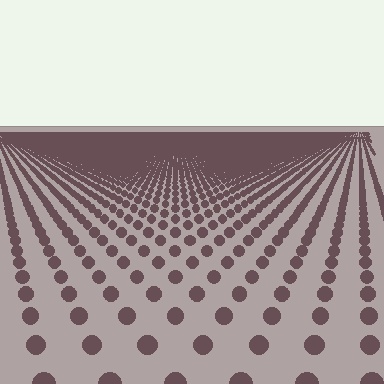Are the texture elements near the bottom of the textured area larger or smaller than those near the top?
Larger. Near the bottom, elements are closer to the viewer and appear at a bigger on-screen size.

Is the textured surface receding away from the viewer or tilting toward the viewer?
The surface is receding away from the viewer. Texture elements get smaller and denser toward the top.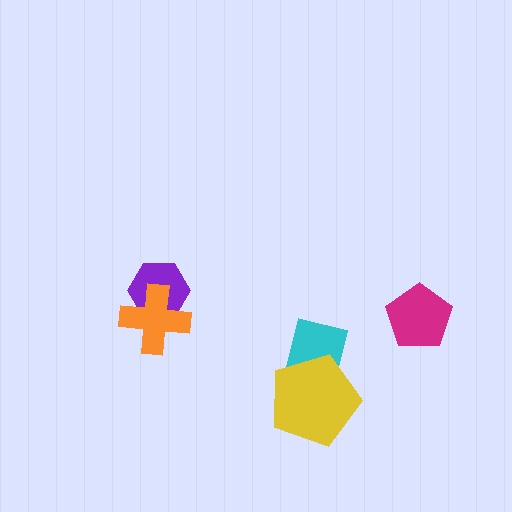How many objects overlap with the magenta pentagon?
0 objects overlap with the magenta pentagon.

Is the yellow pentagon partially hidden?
No, no other shape covers it.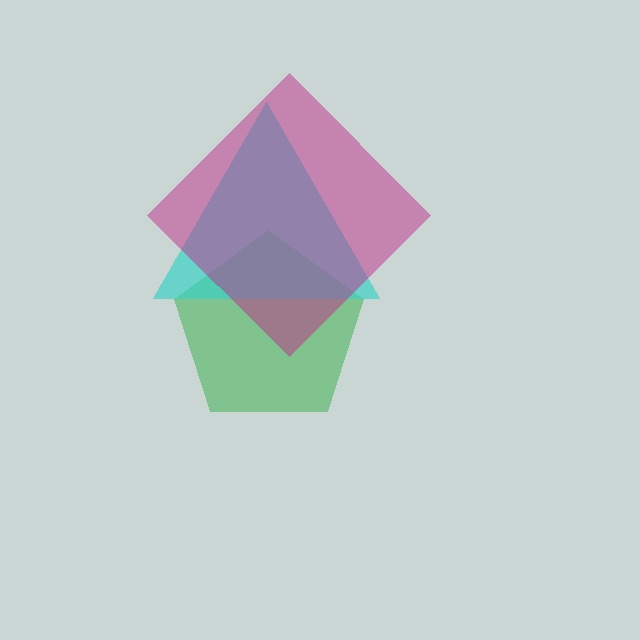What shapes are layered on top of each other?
The layered shapes are: a green pentagon, a cyan triangle, a magenta diamond.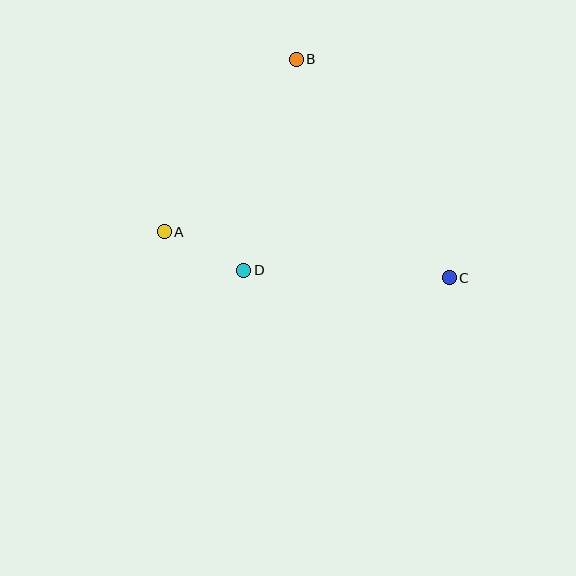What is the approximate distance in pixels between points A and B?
The distance between A and B is approximately 217 pixels.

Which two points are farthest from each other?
Points A and C are farthest from each other.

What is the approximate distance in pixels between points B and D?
The distance between B and D is approximately 217 pixels.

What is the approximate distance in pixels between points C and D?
The distance between C and D is approximately 205 pixels.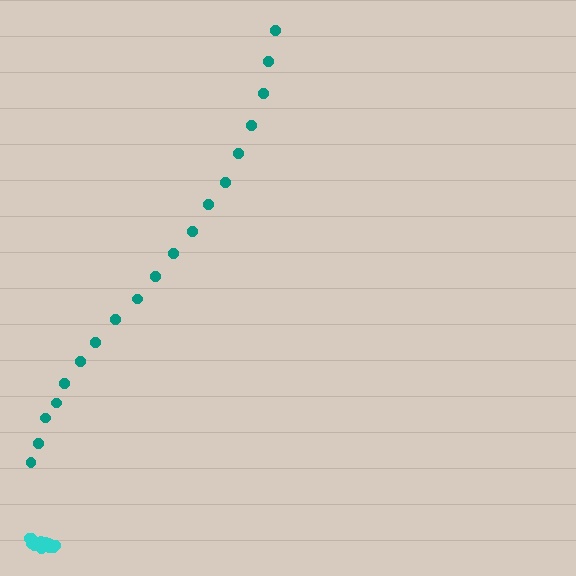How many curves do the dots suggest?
There are 2 distinct paths.